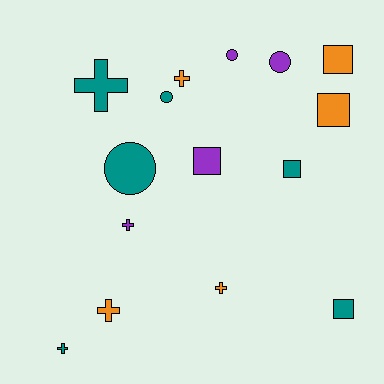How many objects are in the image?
There are 15 objects.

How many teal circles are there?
There are 2 teal circles.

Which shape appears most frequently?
Cross, with 6 objects.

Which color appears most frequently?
Teal, with 6 objects.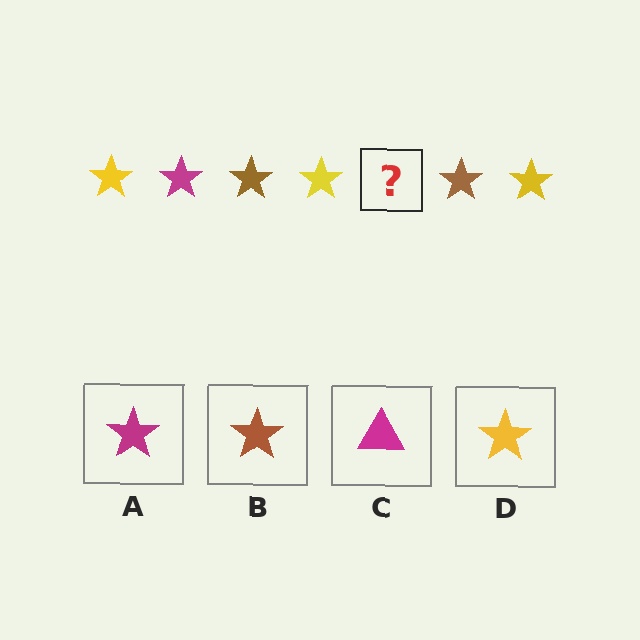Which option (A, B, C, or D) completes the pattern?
A.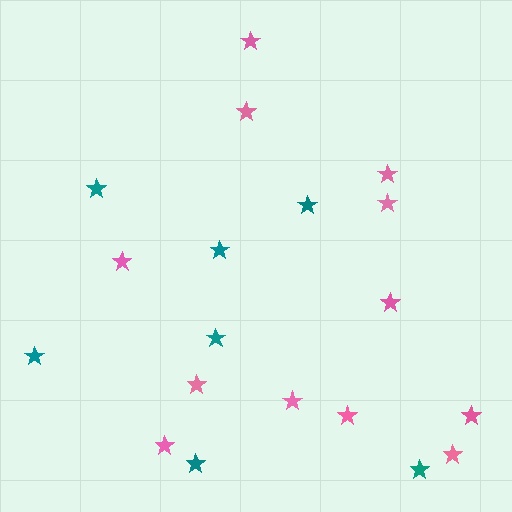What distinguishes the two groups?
There are 2 groups: one group of pink stars (12) and one group of teal stars (7).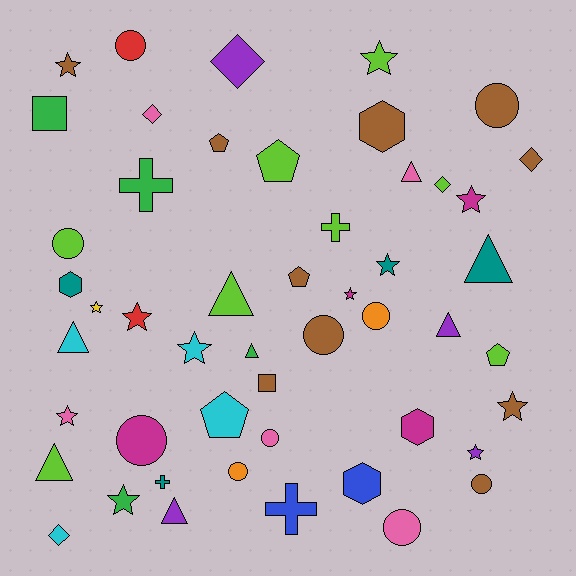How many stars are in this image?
There are 12 stars.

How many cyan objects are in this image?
There are 4 cyan objects.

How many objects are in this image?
There are 50 objects.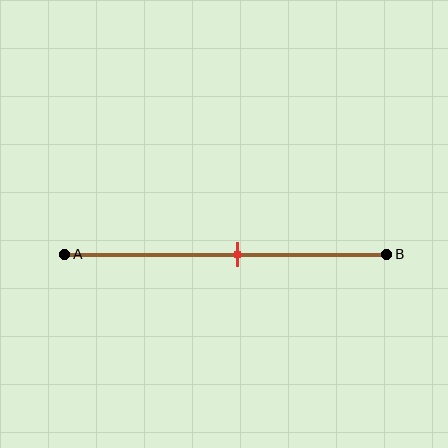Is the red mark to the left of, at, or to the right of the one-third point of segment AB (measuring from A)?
The red mark is to the right of the one-third point of segment AB.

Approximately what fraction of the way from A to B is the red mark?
The red mark is approximately 55% of the way from A to B.